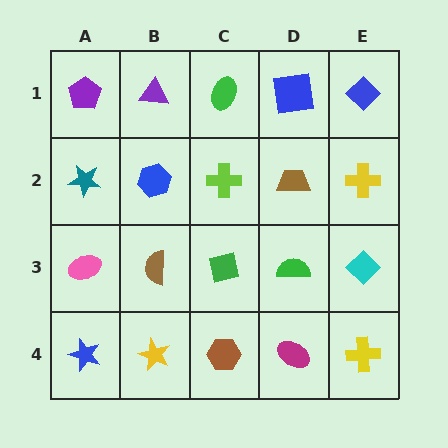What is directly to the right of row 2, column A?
A blue hexagon.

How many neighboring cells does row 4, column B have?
3.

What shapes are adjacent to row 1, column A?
A teal star (row 2, column A), a purple triangle (row 1, column B).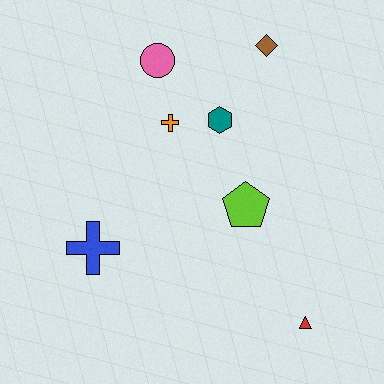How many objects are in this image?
There are 7 objects.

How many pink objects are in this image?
There is 1 pink object.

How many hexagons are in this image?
There is 1 hexagon.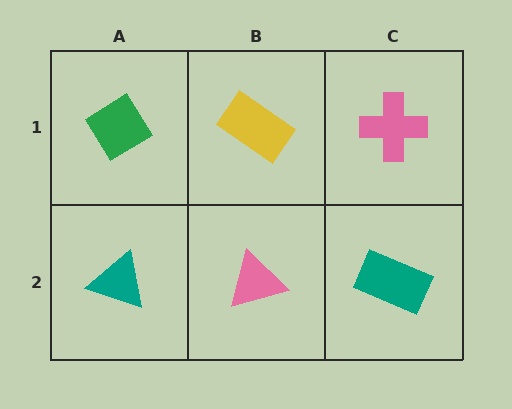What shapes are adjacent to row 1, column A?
A teal triangle (row 2, column A), a yellow rectangle (row 1, column B).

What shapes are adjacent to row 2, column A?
A green diamond (row 1, column A), a pink triangle (row 2, column B).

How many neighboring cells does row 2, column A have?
2.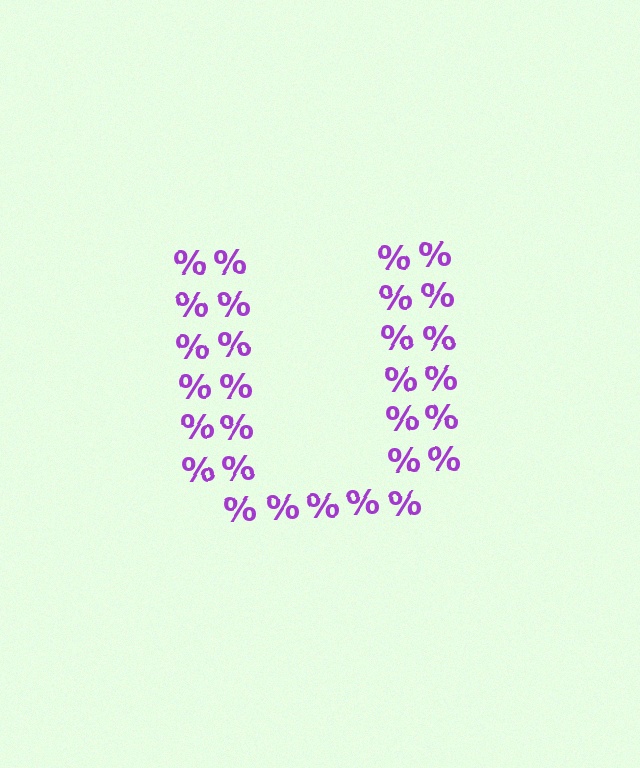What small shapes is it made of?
It is made of small percent signs.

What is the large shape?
The large shape is the letter U.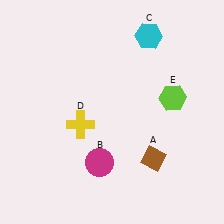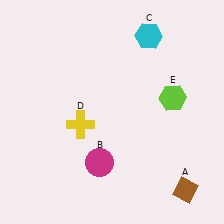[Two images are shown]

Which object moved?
The brown diamond (A) moved right.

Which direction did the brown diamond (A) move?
The brown diamond (A) moved right.